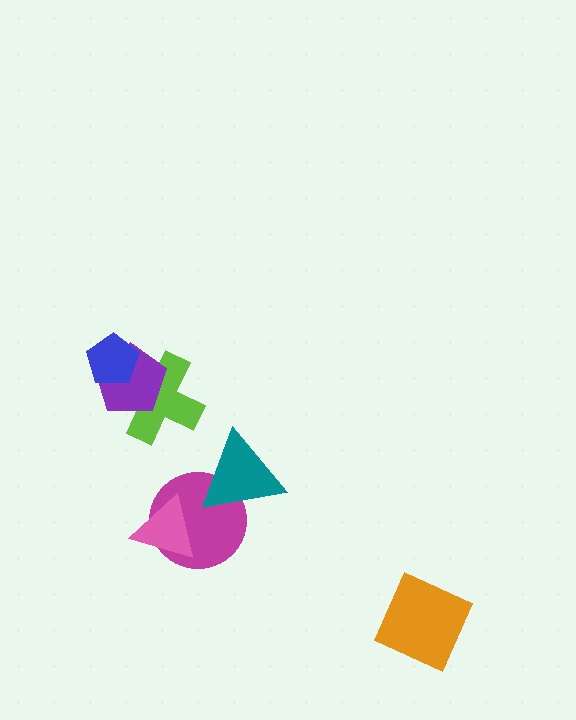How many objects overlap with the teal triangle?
1 object overlaps with the teal triangle.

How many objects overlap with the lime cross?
2 objects overlap with the lime cross.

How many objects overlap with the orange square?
0 objects overlap with the orange square.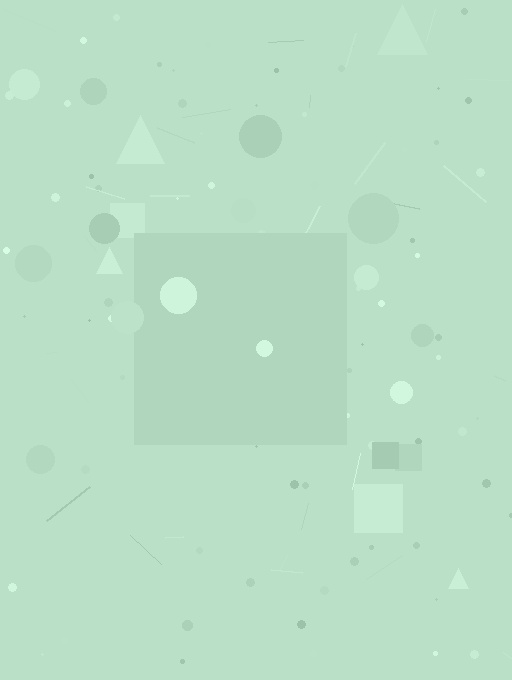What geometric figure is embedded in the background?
A square is embedded in the background.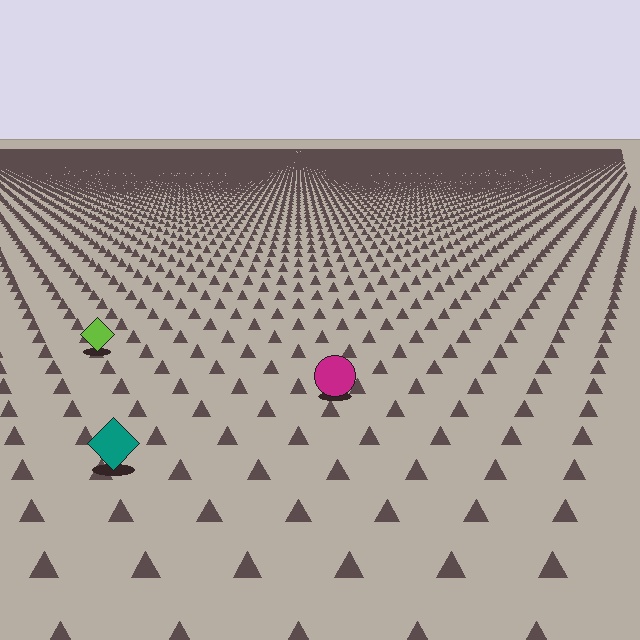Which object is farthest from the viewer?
The lime diamond is farthest from the viewer. It appears smaller and the ground texture around it is denser.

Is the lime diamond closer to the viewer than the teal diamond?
No. The teal diamond is closer — you can tell from the texture gradient: the ground texture is coarser near it.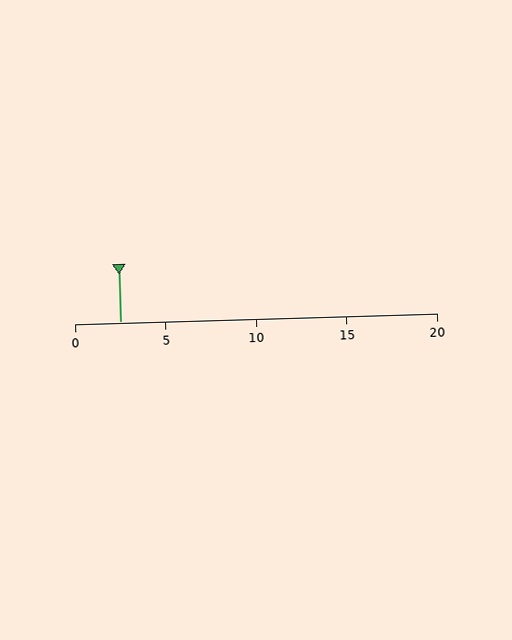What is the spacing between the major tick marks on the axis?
The major ticks are spaced 5 apart.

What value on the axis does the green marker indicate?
The marker indicates approximately 2.5.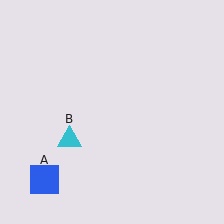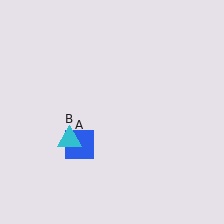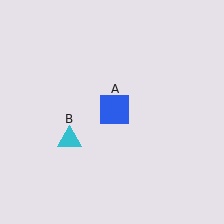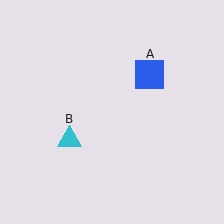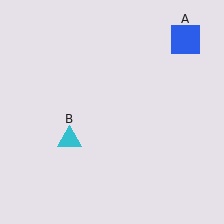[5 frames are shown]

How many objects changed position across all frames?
1 object changed position: blue square (object A).